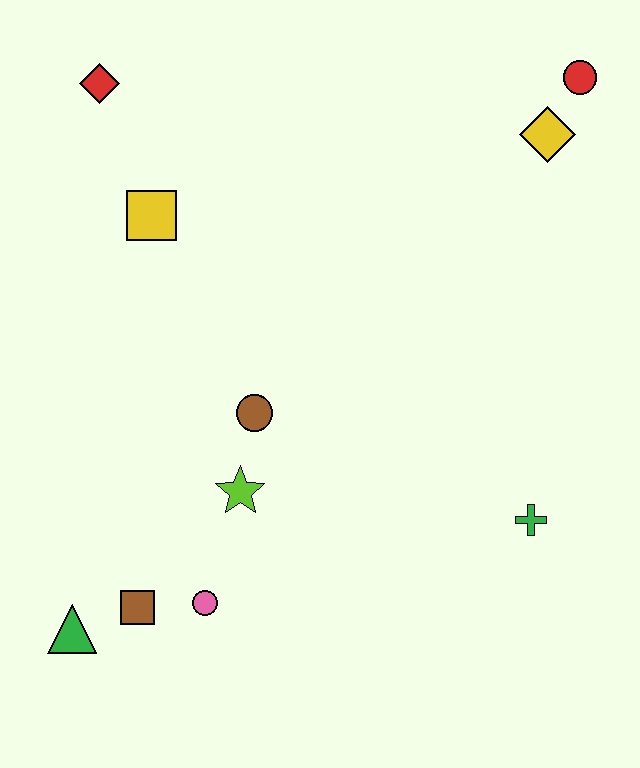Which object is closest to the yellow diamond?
The red circle is closest to the yellow diamond.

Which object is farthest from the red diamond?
The green cross is farthest from the red diamond.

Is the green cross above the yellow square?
No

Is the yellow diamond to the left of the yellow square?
No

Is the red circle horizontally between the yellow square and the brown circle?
No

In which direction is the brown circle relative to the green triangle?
The brown circle is above the green triangle.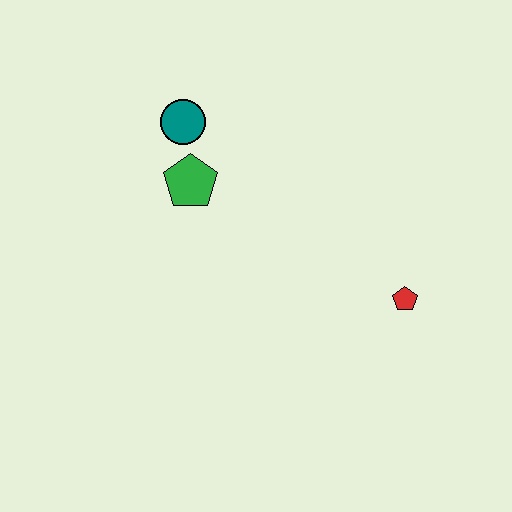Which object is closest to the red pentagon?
The green pentagon is closest to the red pentagon.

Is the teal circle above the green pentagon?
Yes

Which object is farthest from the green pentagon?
The red pentagon is farthest from the green pentagon.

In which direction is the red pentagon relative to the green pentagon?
The red pentagon is to the right of the green pentagon.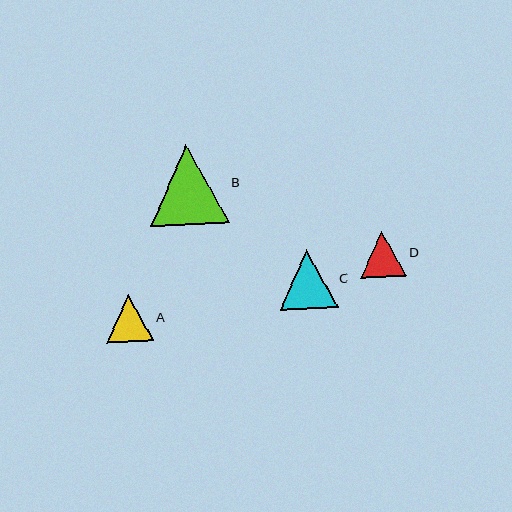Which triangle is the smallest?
Triangle D is the smallest with a size of approximately 46 pixels.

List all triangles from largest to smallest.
From largest to smallest: B, C, A, D.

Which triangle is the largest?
Triangle B is the largest with a size of approximately 80 pixels.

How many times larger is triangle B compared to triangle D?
Triangle B is approximately 1.7 times the size of triangle D.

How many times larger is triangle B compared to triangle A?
Triangle B is approximately 1.7 times the size of triangle A.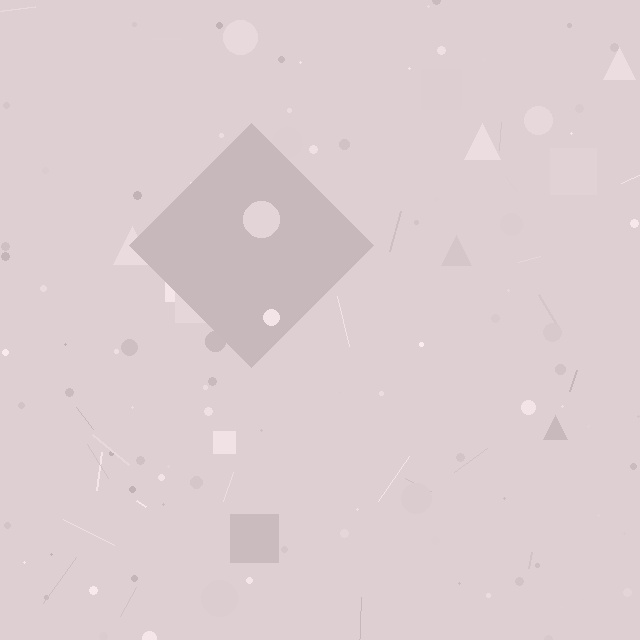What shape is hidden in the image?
A diamond is hidden in the image.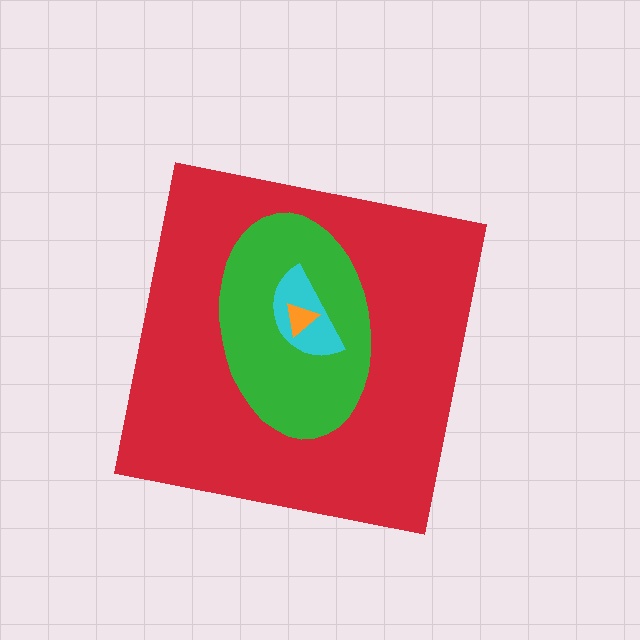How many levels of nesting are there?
4.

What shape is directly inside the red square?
The green ellipse.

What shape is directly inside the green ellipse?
The cyan semicircle.